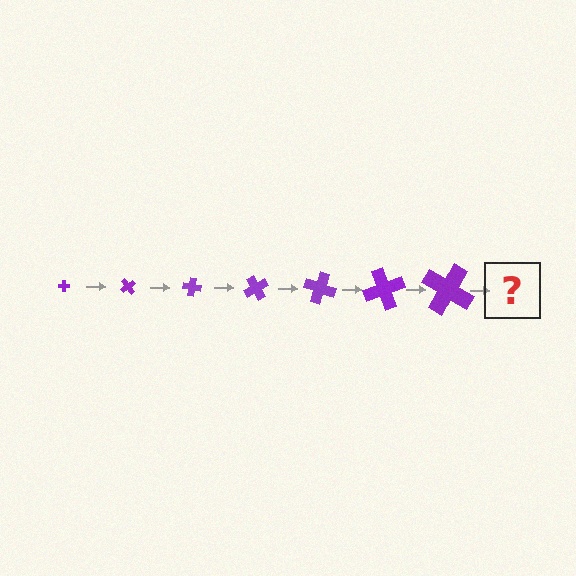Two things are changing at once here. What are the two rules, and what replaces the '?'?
The two rules are that the cross grows larger each step and it rotates 50 degrees each step. The '?' should be a cross, larger than the previous one and rotated 350 degrees from the start.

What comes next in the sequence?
The next element should be a cross, larger than the previous one and rotated 350 degrees from the start.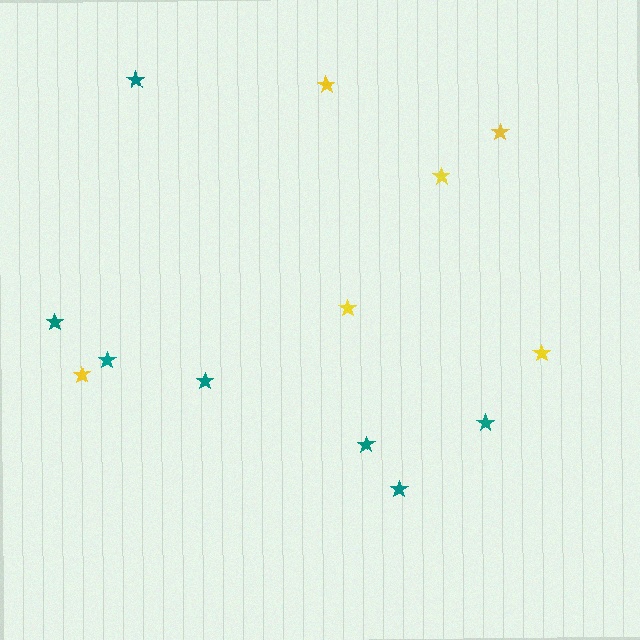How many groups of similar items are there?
There are 2 groups: one group of yellow stars (6) and one group of teal stars (7).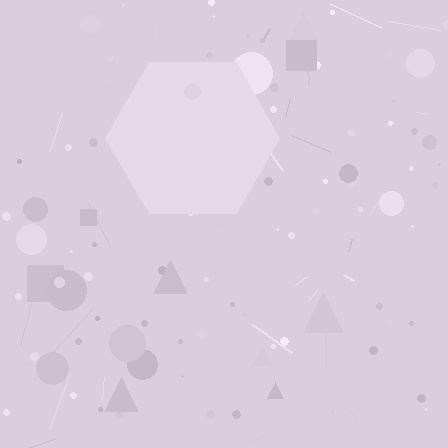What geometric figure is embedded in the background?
A hexagon is embedded in the background.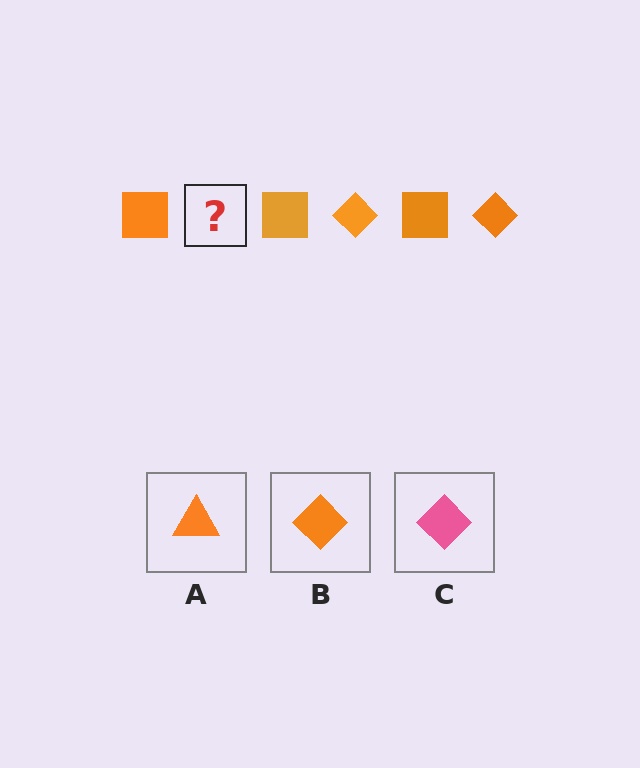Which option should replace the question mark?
Option B.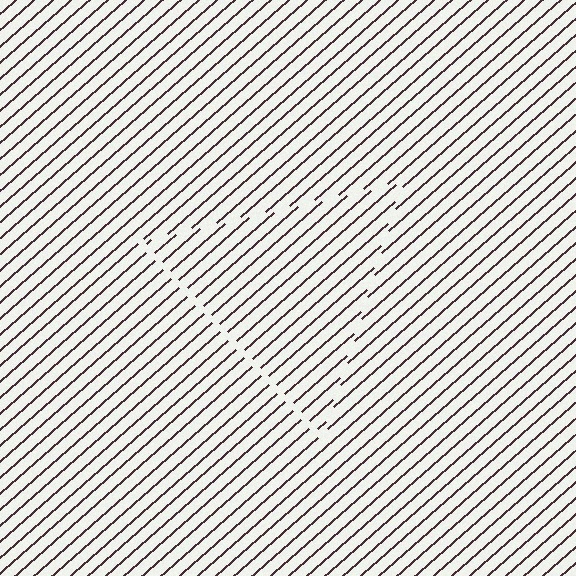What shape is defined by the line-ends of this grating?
An illusory triangle. The interior of the shape contains the same grating, shifted by half a period — the contour is defined by the phase discontinuity where line-ends from the inner and outer gratings abut.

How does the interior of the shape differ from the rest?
The interior of the shape contains the same grating, shifted by half a period — the contour is defined by the phase discontinuity where line-ends from the inner and outer gratings abut.